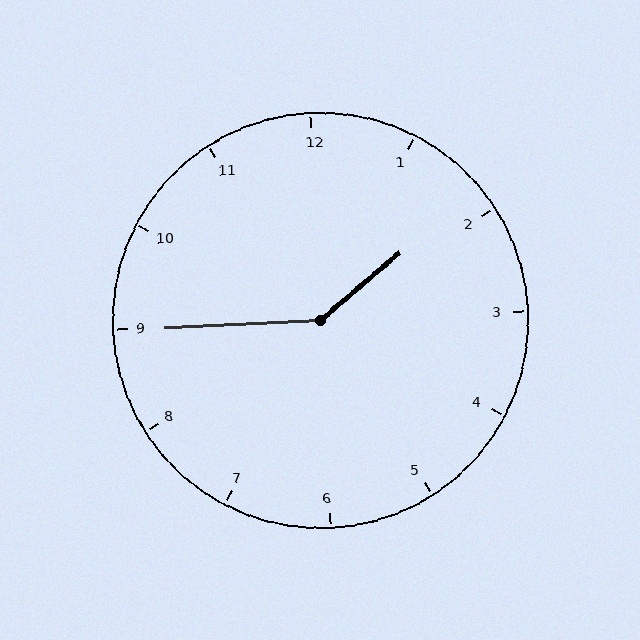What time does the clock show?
1:45.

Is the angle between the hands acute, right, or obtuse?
It is obtuse.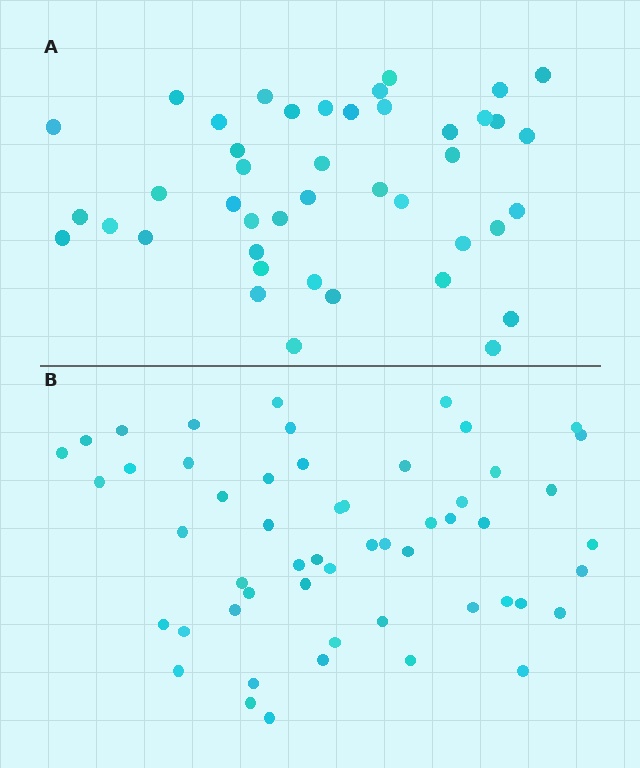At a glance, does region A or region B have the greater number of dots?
Region B (the bottom region) has more dots.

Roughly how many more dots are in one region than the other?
Region B has roughly 12 or so more dots than region A.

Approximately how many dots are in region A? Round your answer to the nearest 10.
About 40 dots. (The exact count is 43, which rounds to 40.)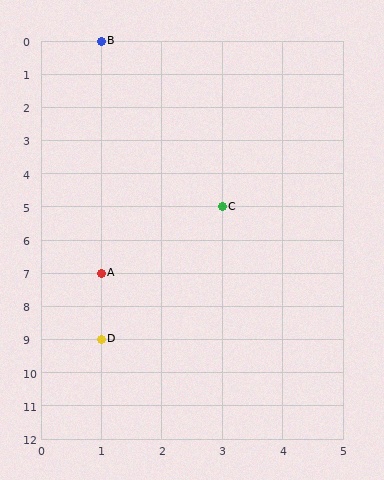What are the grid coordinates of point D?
Point D is at grid coordinates (1, 9).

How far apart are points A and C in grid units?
Points A and C are 2 columns and 2 rows apart (about 2.8 grid units diagonally).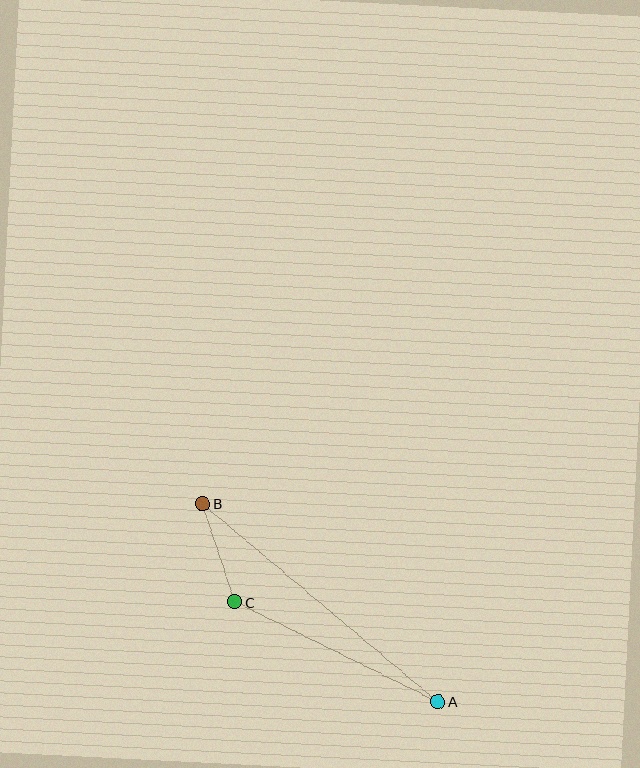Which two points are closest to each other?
Points B and C are closest to each other.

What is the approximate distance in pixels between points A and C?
The distance between A and C is approximately 227 pixels.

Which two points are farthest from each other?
Points A and B are farthest from each other.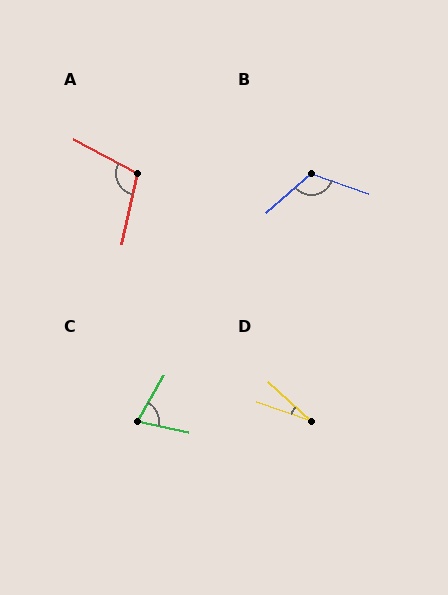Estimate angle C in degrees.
Approximately 72 degrees.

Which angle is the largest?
B, at approximately 120 degrees.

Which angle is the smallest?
D, at approximately 23 degrees.